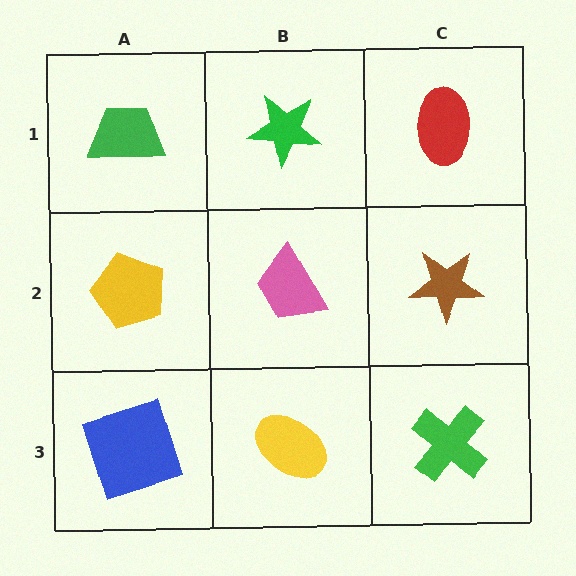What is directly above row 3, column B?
A pink trapezoid.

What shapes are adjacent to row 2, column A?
A green trapezoid (row 1, column A), a blue square (row 3, column A), a pink trapezoid (row 2, column B).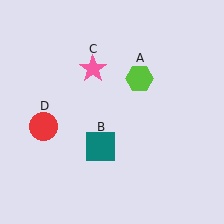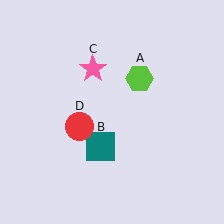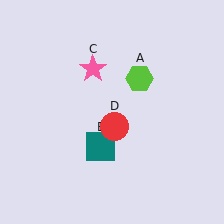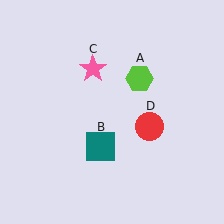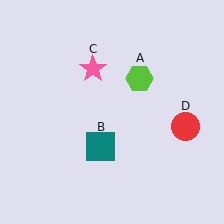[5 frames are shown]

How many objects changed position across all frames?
1 object changed position: red circle (object D).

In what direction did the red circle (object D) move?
The red circle (object D) moved right.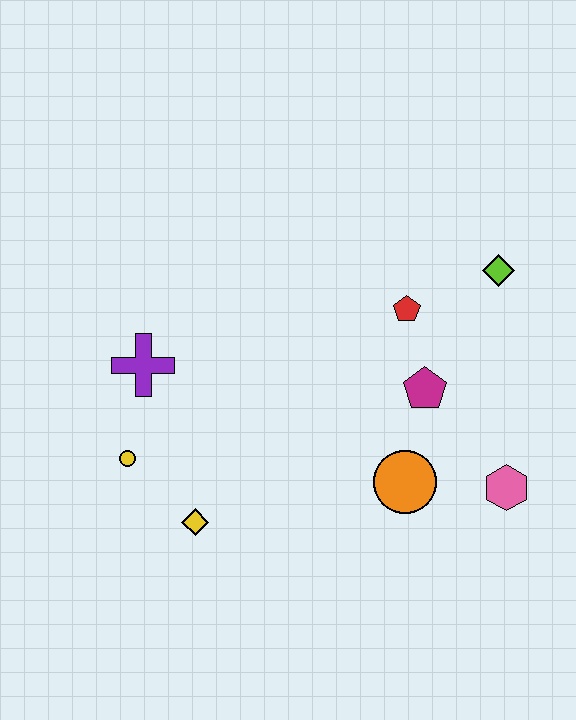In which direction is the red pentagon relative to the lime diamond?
The red pentagon is to the left of the lime diamond.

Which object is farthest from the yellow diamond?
The lime diamond is farthest from the yellow diamond.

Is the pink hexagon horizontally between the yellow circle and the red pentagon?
No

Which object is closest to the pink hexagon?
The orange circle is closest to the pink hexagon.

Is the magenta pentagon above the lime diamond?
No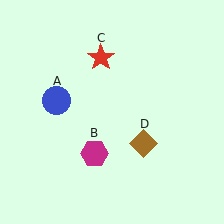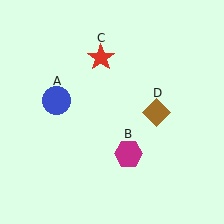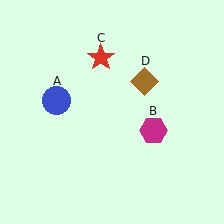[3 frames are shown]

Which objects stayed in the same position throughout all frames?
Blue circle (object A) and red star (object C) remained stationary.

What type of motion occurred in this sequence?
The magenta hexagon (object B), brown diamond (object D) rotated counterclockwise around the center of the scene.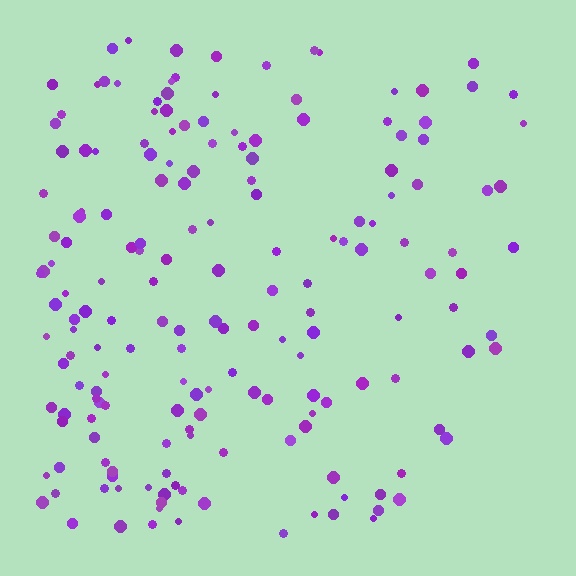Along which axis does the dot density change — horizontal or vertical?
Horizontal.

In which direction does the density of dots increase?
From right to left, with the left side densest.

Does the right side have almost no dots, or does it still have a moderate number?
Still a moderate number, just noticeably fewer than the left.